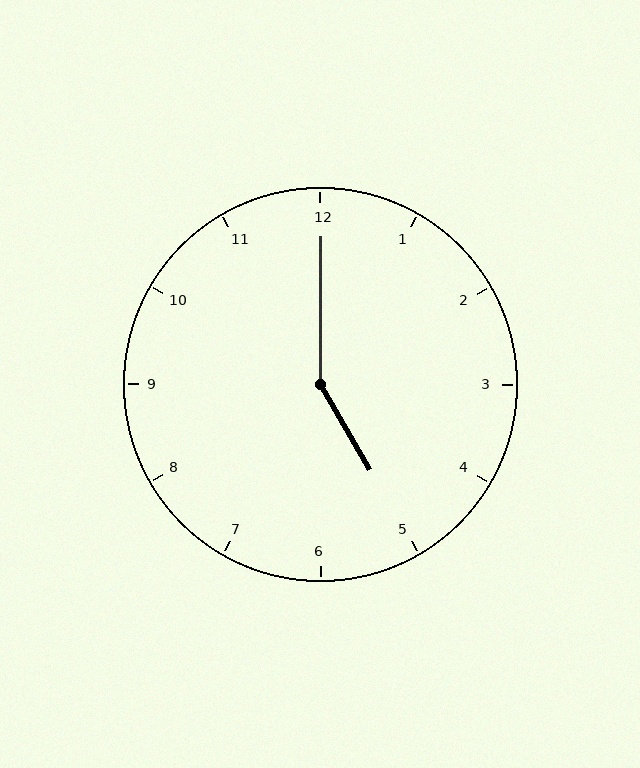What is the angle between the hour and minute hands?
Approximately 150 degrees.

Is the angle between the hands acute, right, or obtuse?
It is obtuse.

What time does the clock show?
5:00.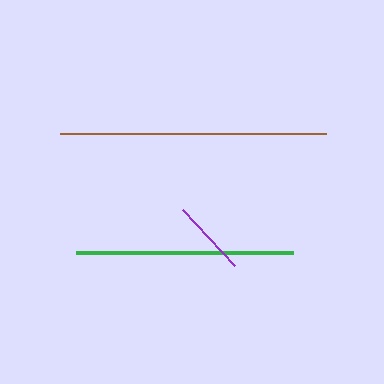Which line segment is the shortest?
The purple line is the shortest at approximately 76 pixels.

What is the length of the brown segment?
The brown segment is approximately 266 pixels long.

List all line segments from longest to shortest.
From longest to shortest: brown, green, purple.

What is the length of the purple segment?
The purple segment is approximately 76 pixels long.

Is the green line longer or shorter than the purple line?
The green line is longer than the purple line.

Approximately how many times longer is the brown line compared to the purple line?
The brown line is approximately 3.5 times the length of the purple line.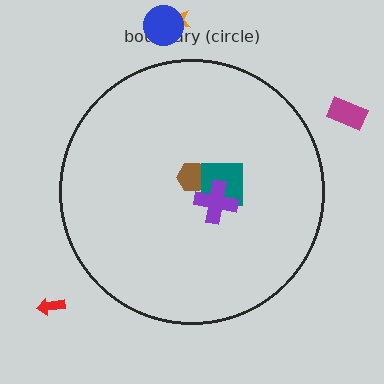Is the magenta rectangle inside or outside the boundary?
Outside.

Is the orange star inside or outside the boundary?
Outside.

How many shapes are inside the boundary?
3 inside, 4 outside.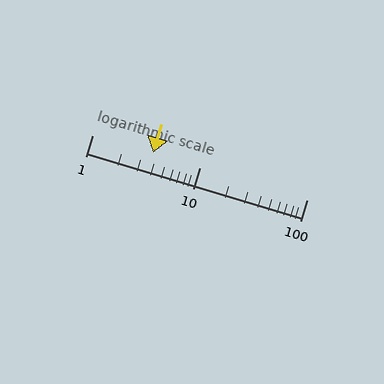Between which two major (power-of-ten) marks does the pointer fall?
The pointer is between 1 and 10.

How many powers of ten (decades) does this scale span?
The scale spans 2 decades, from 1 to 100.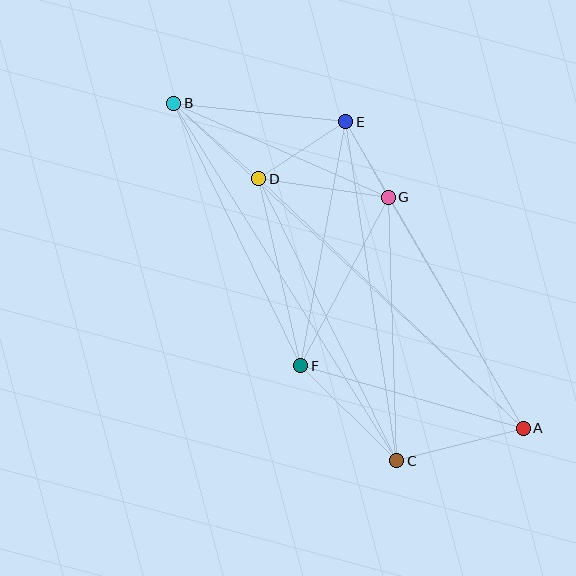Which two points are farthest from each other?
Points A and B are farthest from each other.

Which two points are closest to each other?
Points E and G are closest to each other.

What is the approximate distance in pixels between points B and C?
The distance between B and C is approximately 421 pixels.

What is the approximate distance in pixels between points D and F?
The distance between D and F is approximately 191 pixels.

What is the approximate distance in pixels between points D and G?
The distance between D and G is approximately 131 pixels.